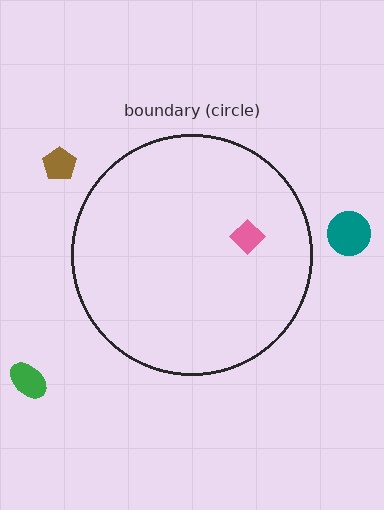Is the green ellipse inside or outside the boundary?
Outside.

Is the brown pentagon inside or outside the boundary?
Outside.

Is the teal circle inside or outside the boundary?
Outside.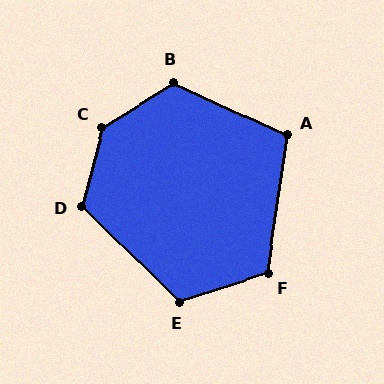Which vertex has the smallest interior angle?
A, at approximately 107 degrees.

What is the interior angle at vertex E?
Approximately 117 degrees (obtuse).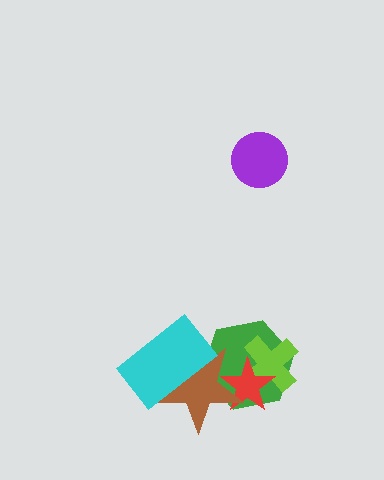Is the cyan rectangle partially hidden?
No, no other shape covers it.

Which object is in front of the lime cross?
The red star is in front of the lime cross.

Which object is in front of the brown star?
The cyan rectangle is in front of the brown star.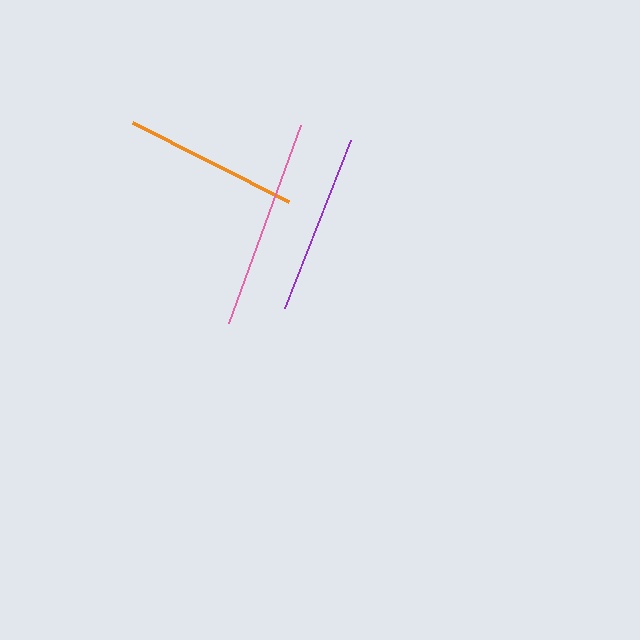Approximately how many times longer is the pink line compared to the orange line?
The pink line is approximately 1.2 times the length of the orange line.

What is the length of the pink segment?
The pink segment is approximately 210 pixels long.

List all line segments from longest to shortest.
From longest to shortest: pink, purple, orange.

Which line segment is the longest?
The pink line is the longest at approximately 210 pixels.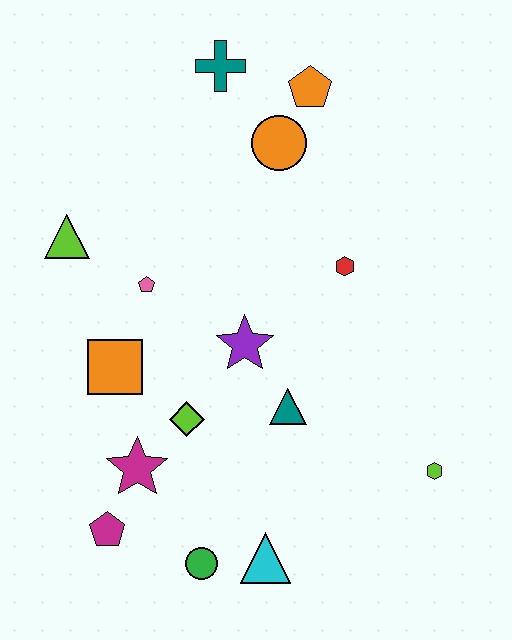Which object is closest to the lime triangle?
The pink pentagon is closest to the lime triangle.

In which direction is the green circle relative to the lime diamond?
The green circle is below the lime diamond.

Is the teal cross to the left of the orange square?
No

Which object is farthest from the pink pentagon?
The lime hexagon is farthest from the pink pentagon.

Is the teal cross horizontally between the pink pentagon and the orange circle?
Yes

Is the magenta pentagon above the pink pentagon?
No